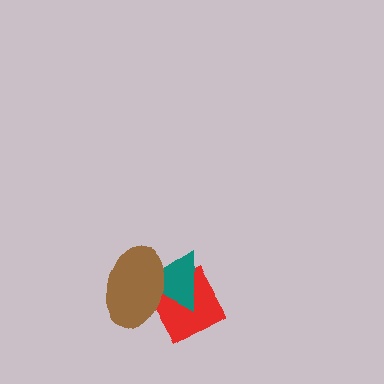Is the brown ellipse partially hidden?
No, no other shape covers it.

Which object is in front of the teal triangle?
The brown ellipse is in front of the teal triangle.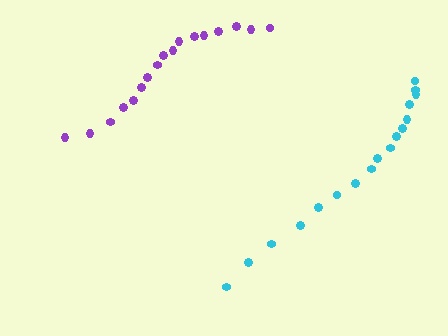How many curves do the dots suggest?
There are 2 distinct paths.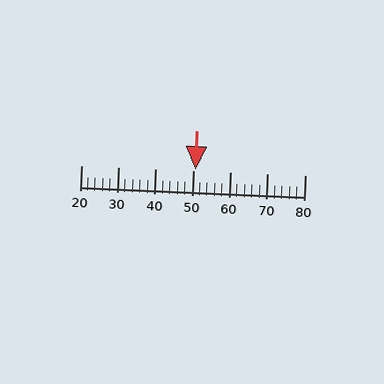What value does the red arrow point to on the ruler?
The red arrow points to approximately 51.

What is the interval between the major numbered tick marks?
The major tick marks are spaced 10 units apart.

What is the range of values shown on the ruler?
The ruler shows values from 20 to 80.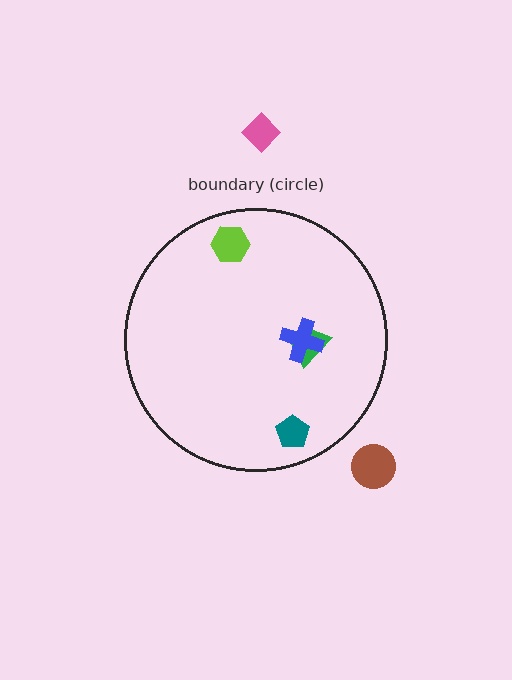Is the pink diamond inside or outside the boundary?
Outside.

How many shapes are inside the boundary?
4 inside, 2 outside.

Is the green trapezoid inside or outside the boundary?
Inside.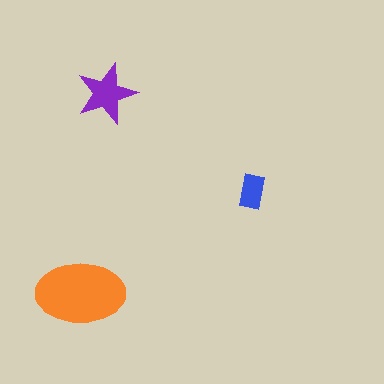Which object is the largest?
The orange ellipse.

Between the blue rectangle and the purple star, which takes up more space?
The purple star.